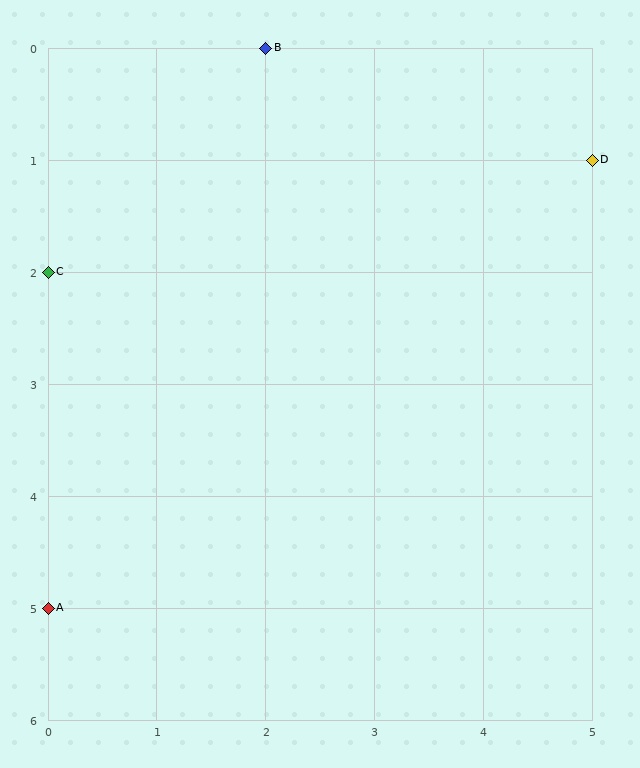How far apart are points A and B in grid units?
Points A and B are 2 columns and 5 rows apart (about 5.4 grid units diagonally).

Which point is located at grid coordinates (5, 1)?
Point D is at (5, 1).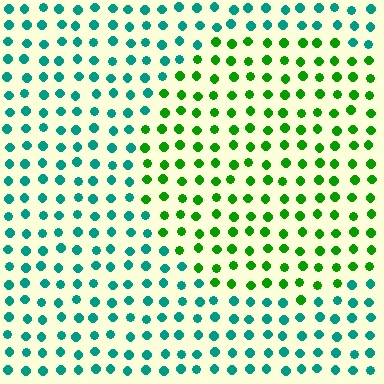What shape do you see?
I see a circle.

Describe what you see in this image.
The image is filled with small teal elements in a uniform arrangement. A circle-shaped region is visible where the elements are tinted to a slightly different hue, forming a subtle color boundary.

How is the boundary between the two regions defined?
The boundary is defined purely by a slight shift in hue (about 53 degrees). Spacing, size, and orientation are identical on both sides.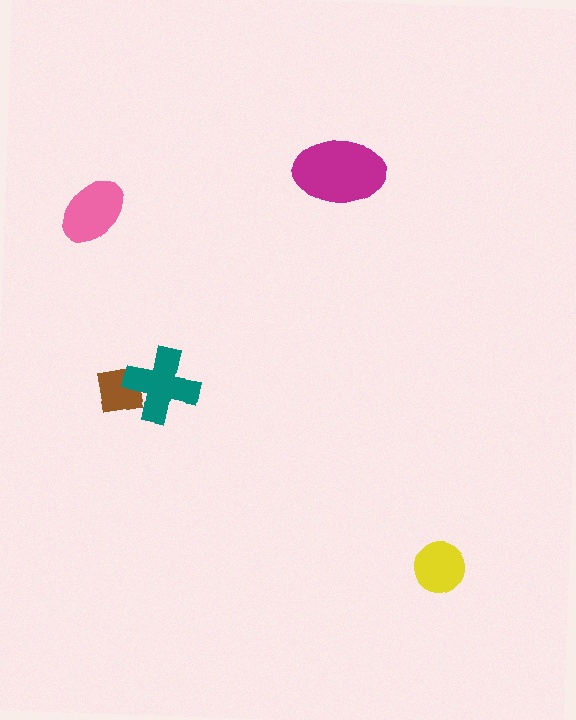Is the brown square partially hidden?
Yes, it is partially covered by another shape.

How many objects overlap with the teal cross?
1 object overlaps with the teal cross.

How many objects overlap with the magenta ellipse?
0 objects overlap with the magenta ellipse.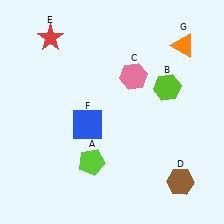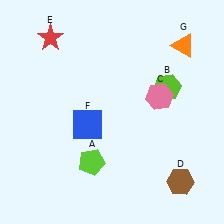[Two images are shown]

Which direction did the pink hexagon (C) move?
The pink hexagon (C) moved right.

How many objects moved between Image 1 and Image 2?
1 object moved between the two images.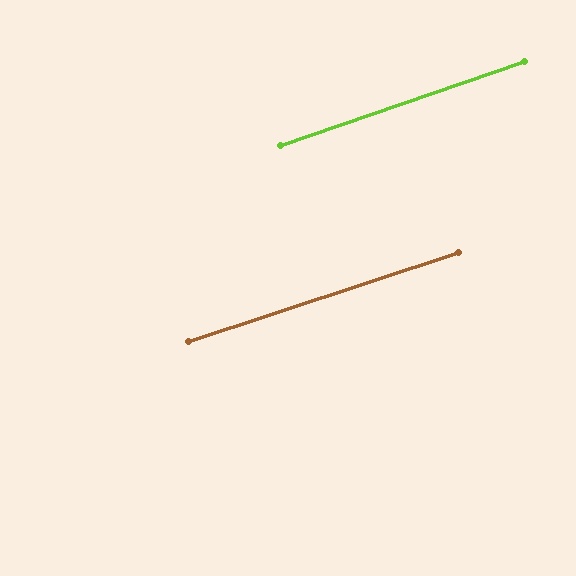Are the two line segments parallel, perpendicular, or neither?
Parallel — their directions differ by only 0.8°.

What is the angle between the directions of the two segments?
Approximately 1 degree.